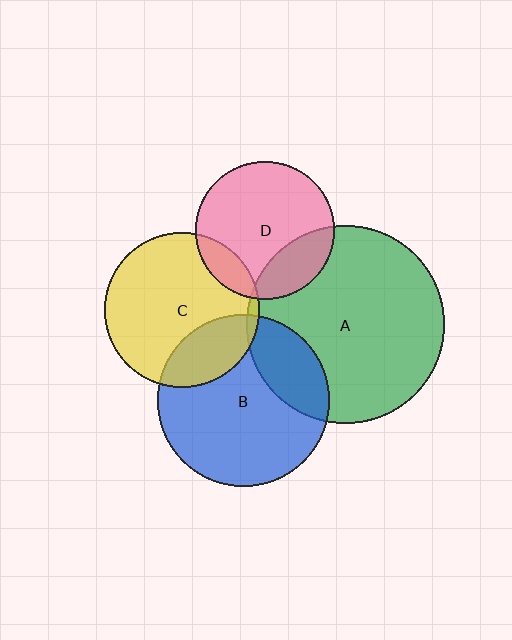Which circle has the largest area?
Circle A (green).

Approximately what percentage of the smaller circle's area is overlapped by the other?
Approximately 25%.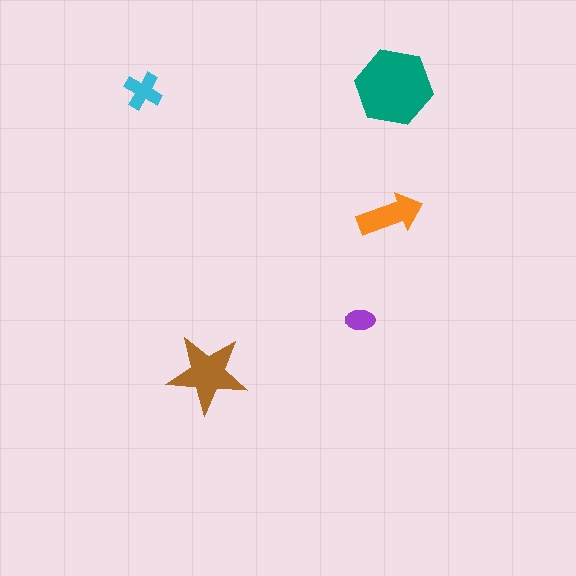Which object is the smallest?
The purple ellipse.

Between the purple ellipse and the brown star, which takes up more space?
The brown star.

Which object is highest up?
The teal hexagon is topmost.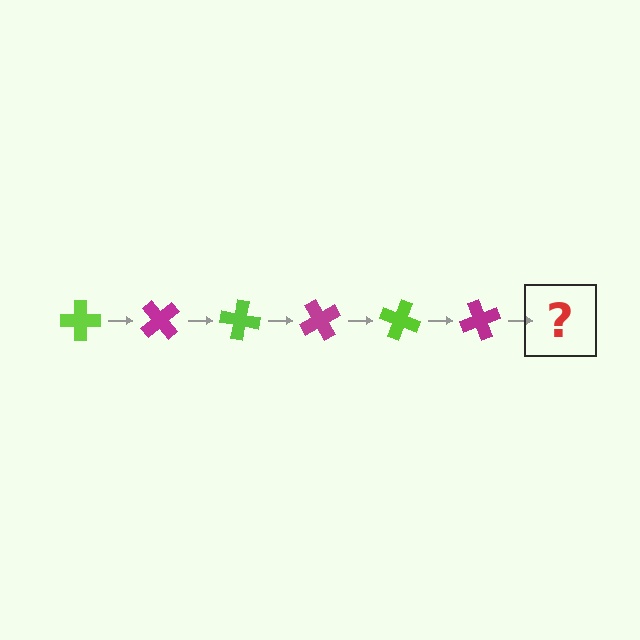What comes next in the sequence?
The next element should be a lime cross, rotated 300 degrees from the start.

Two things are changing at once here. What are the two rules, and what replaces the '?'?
The two rules are that it rotates 50 degrees each step and the color cycles through lime and magenta. The '?' should be a lime cross, rotated 300 degrees from the start.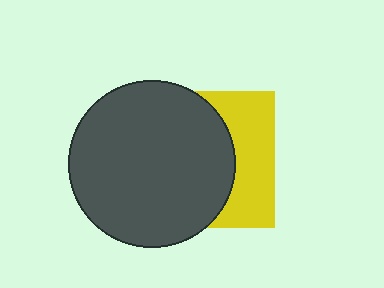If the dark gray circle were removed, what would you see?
You would see the complete yellow square.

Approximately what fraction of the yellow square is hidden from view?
Roughly 63% of the yellow square is hidden behind the dark gray circle.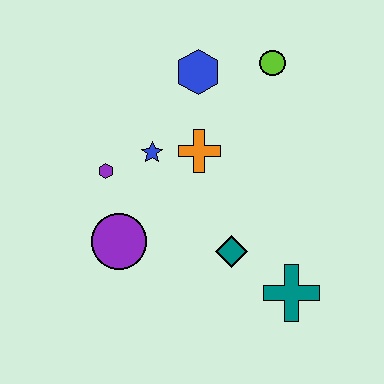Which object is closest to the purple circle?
The purple hexagon is closest to the purple circle.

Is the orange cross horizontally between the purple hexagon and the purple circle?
No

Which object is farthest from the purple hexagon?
The teal cross is farthest from the purple hexagon.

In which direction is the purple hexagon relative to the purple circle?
The purple hexagon is above the purple circle.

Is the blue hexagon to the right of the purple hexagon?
Yes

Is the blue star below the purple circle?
No